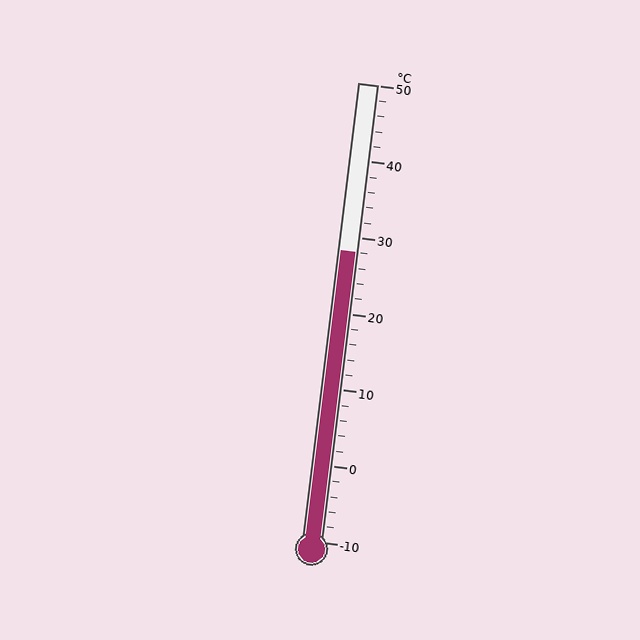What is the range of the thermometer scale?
The thermometer scale ranges from -10°C to 50°C.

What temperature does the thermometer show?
The thermometer shows approximately 28°C.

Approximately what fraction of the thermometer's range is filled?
The thermometer is filled to approximately 65% of its range.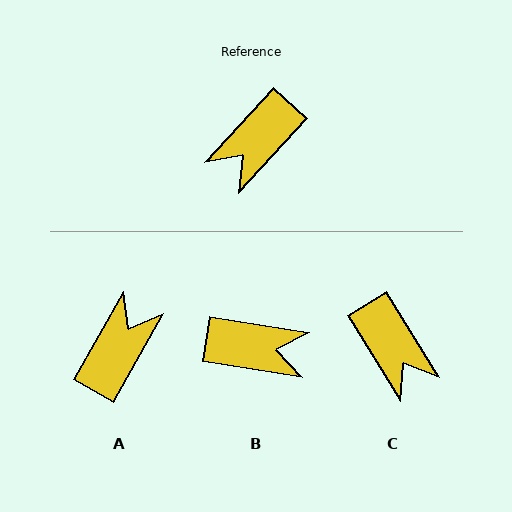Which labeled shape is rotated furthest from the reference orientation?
A, about 167 degrees away.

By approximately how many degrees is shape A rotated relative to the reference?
Approximately 167 degrees clockwise.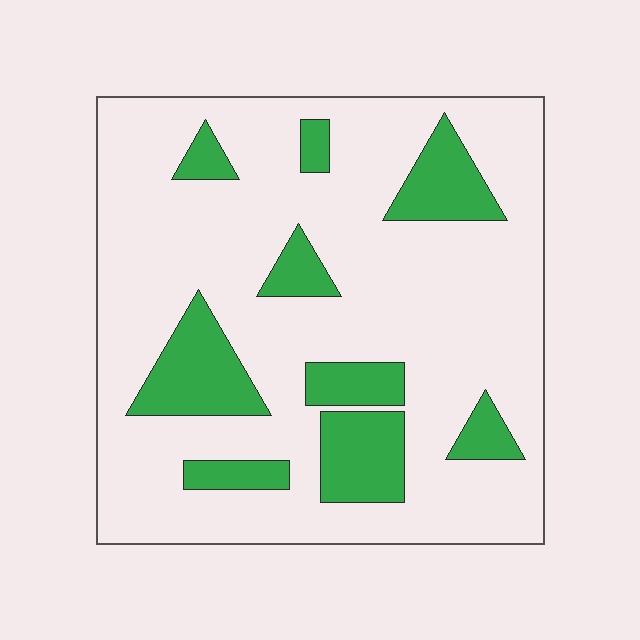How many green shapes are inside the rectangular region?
9.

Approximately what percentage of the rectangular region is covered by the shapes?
Approximately 20%.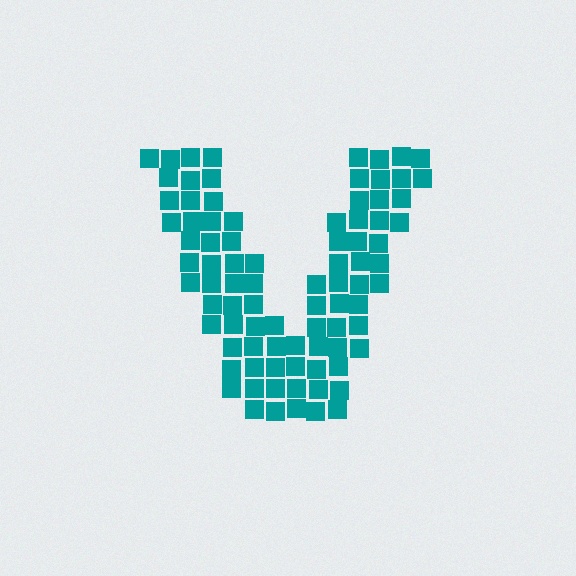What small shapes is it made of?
It is made of small squares.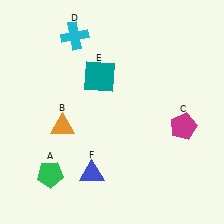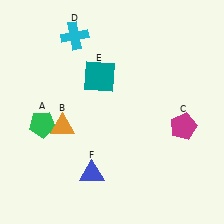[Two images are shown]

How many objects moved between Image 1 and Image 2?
1 object moved between the two images.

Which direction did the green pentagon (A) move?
The green pentagon (A) moved up.